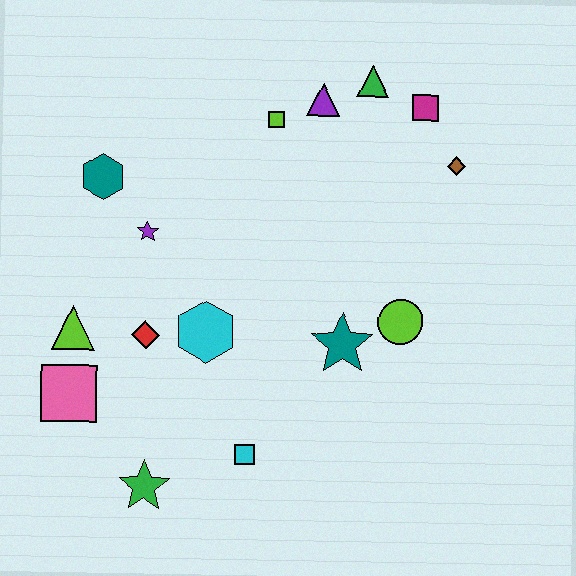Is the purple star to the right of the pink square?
Yes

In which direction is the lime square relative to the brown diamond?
The lime square is to the left of the brown diamond.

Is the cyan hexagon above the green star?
Yes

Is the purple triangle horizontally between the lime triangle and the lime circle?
Yes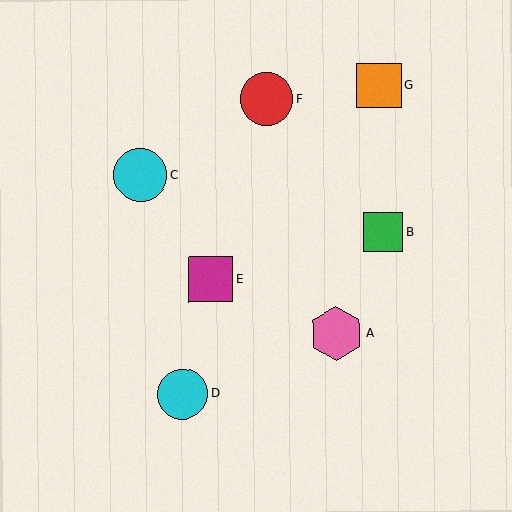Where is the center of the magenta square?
The center of the magenta square is at (211, 280).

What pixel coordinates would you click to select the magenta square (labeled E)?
Click at (211, 280) to select the magenta square E.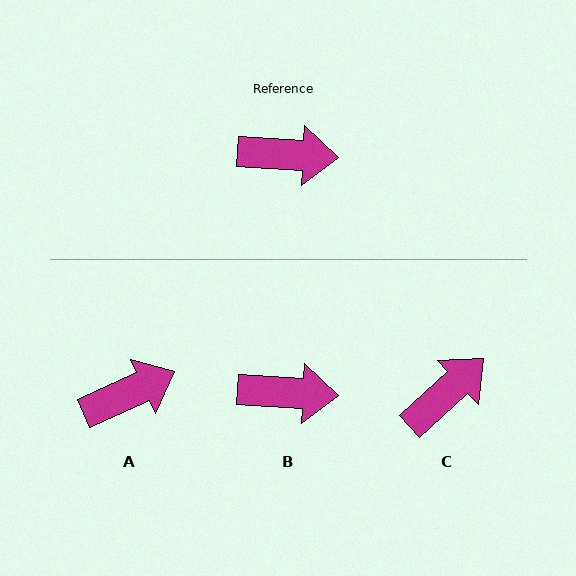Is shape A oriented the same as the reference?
No, it is off by about 28 degrees.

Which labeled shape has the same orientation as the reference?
B.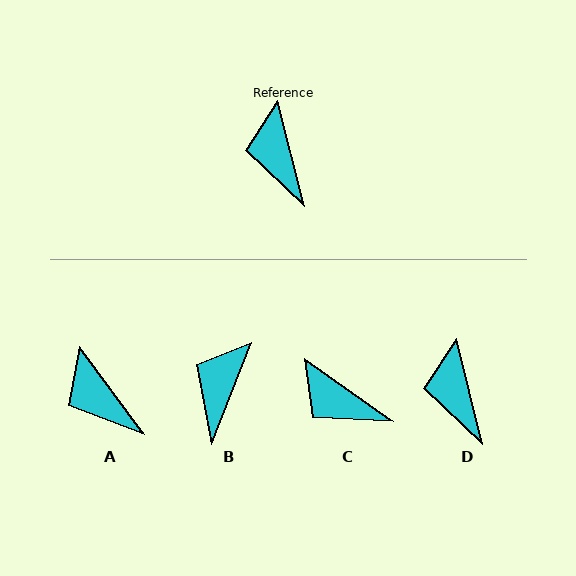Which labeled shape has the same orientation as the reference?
D.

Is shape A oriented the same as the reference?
No, it is off by about 23 degrees.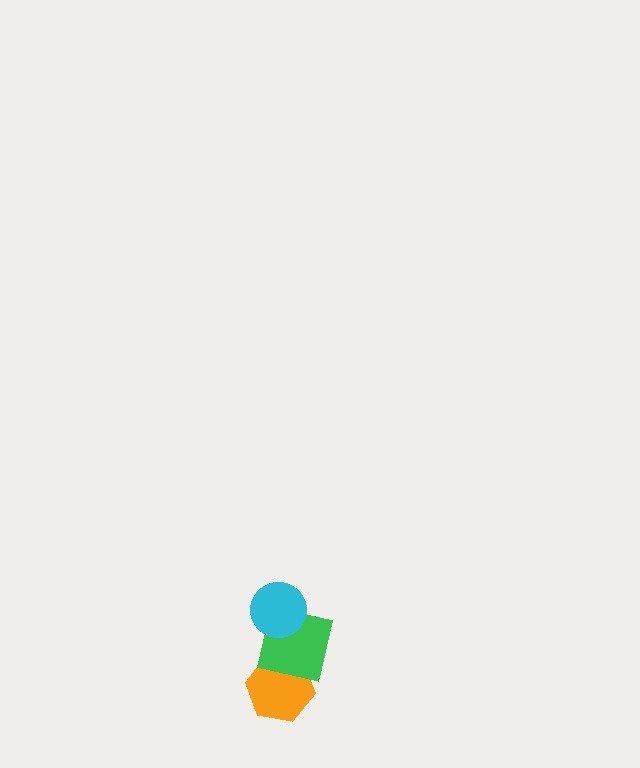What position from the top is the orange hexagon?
The orange hexagon is 3rd from the top.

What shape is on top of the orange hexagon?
The green square is on top of the orange hexagon.